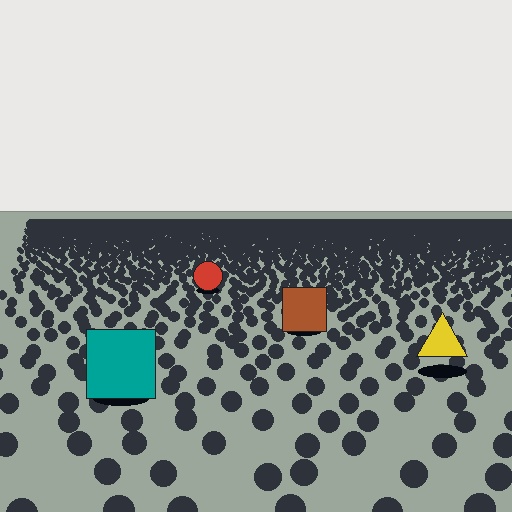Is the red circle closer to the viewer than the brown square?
No. The brown square is closer — you can tell from the texture gradient: the ground texture is coarser near it.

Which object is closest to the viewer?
The teal square is closest. The texture marks near it are larger and more spread out.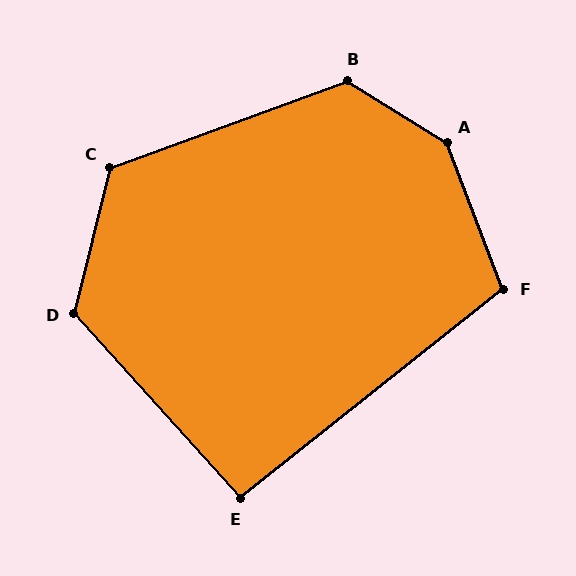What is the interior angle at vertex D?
Approximately 124 degrees (obtuse).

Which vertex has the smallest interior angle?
E, at approximately 94 degrees.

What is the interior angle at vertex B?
Approximately 128 degrees (obtuse).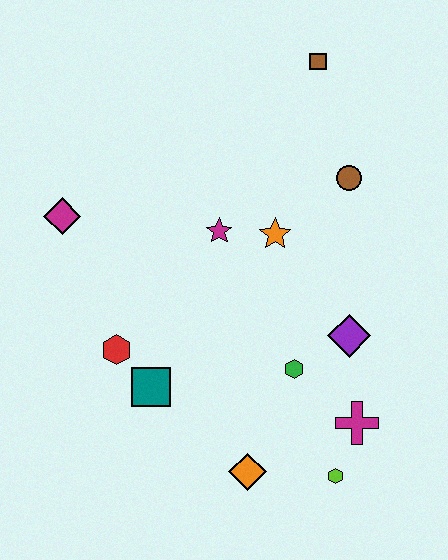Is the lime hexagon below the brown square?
Yes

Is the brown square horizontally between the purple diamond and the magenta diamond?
Yes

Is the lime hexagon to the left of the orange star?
No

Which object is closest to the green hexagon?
The purple diamond is closest to the green hexagon.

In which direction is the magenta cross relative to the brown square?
The magenta cross is below the brown square.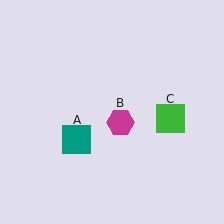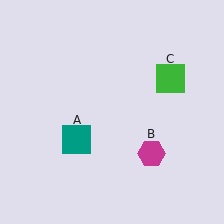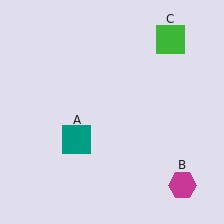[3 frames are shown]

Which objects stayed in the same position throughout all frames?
Teal square (object A) remained stationary.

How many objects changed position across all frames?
2 objects changed position: magenta hexagon (object B), green square (object C).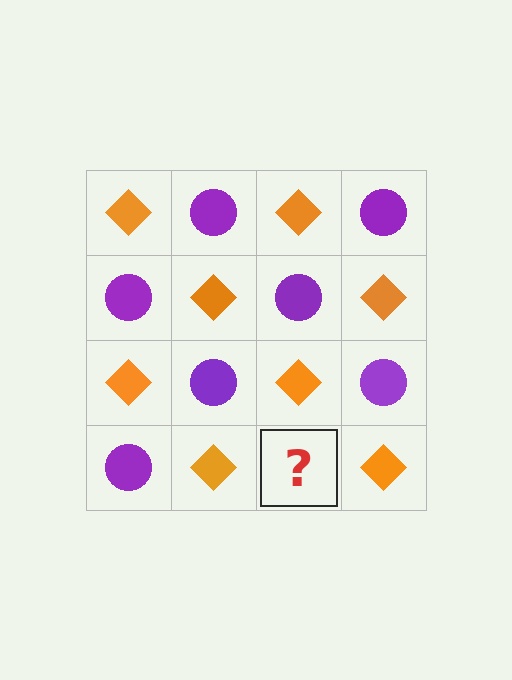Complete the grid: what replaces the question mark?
The question mark should be replaced with a purple circle.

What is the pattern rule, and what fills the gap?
The rule is that it alternates orange diamond and purple circle in a checkerboard pattern. The gap should be filled with a purple circle.